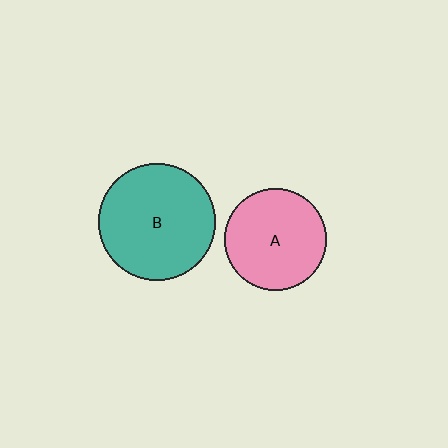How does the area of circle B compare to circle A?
Approximately 1.3 times.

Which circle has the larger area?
Circle B (teal).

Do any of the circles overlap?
No, none of the circles overlap.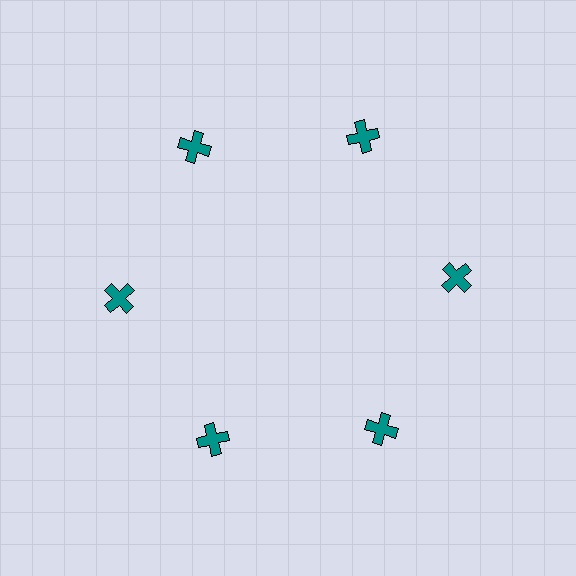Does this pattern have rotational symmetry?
Yes, this pattern has 6-fold rotational symmetry. It looks the same after rotating 60 degrees around the center.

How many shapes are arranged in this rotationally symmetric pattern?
There are 6 shapes, arranged in 6 groups of 1.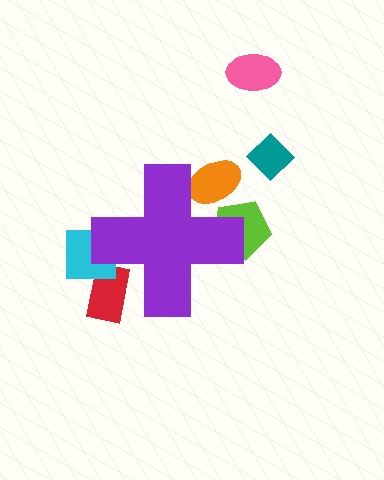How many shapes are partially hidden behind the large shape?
4 shapes are partially hidden.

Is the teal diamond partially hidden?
No, the teal diamond is fully visible.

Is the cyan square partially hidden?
Yes, the cyan square is partially hidden behind the purple cross.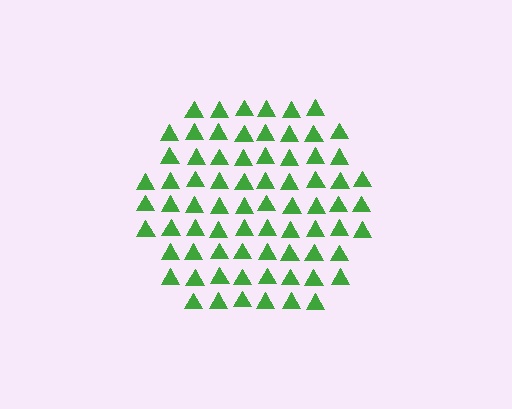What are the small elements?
The small elements are triangles.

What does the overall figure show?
The overall figure shows a hexagon.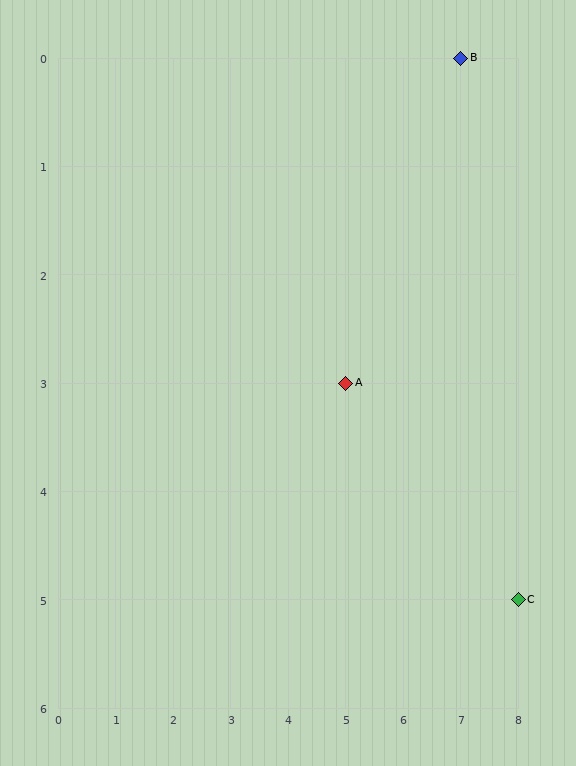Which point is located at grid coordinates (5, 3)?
Point A is at (5, 3).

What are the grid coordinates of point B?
Point B is at grid coordinates (7, 0).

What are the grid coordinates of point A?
Point A is at grid coordinates (5, 3).